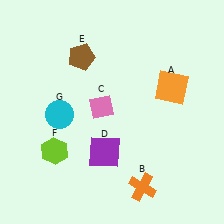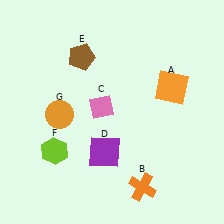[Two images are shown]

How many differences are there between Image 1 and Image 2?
There is 1 difference between the two images.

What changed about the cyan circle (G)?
In Image 1, G is cyan. In Image 2, it changed to orange.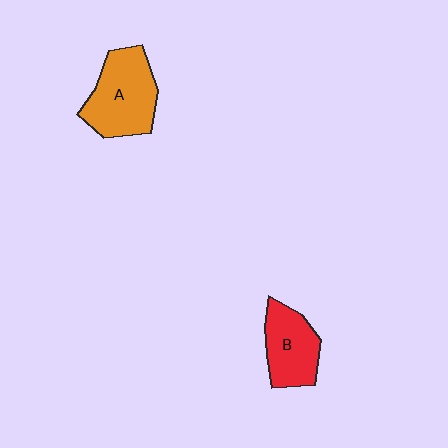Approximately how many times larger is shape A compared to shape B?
Approximately 1.3 times.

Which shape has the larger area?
Shape A (orange).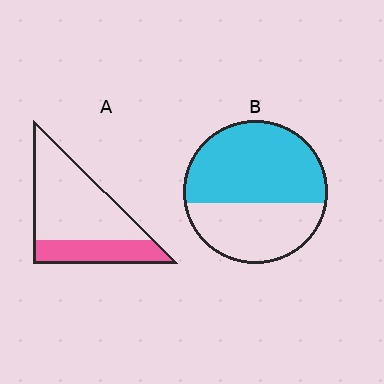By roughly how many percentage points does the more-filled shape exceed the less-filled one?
By roughly 30 percentage points (B over A).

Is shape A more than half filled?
No.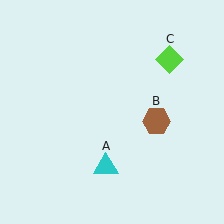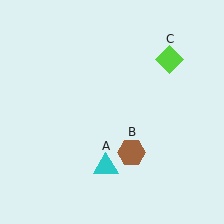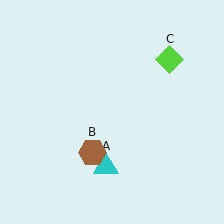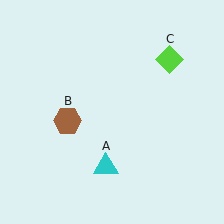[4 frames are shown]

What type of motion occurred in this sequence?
The brown hexagon (object B) rotated clockwise around the center of the scene.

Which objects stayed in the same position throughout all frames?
Cyan triangle (object A) and lime diamond (object C) remained stationary.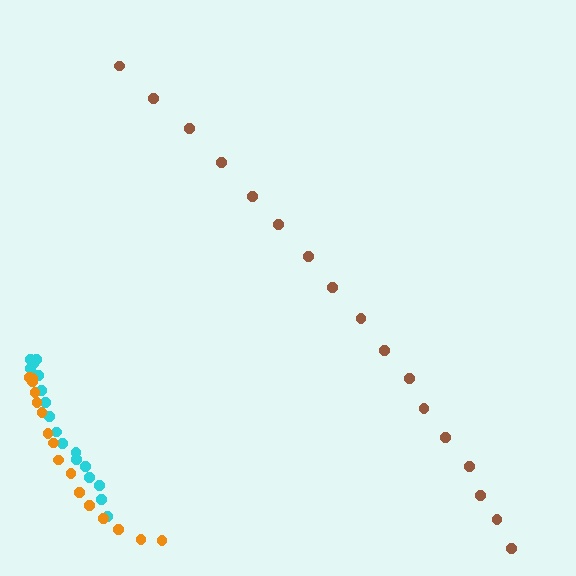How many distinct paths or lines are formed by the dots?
There are 3 distinct paths.